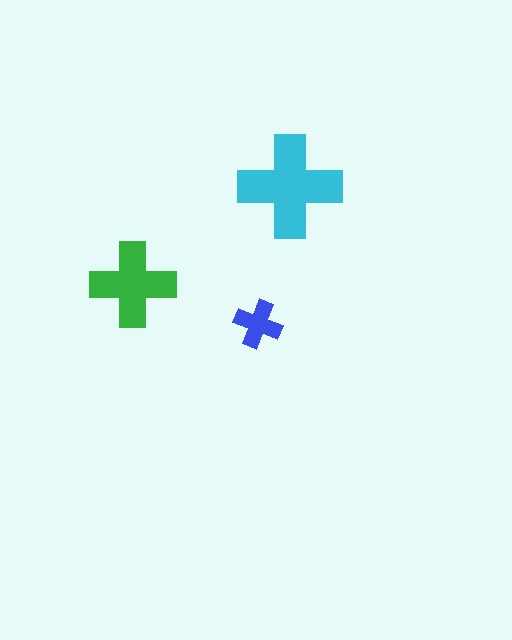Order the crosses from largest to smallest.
the cyan one, the green one, the blue one.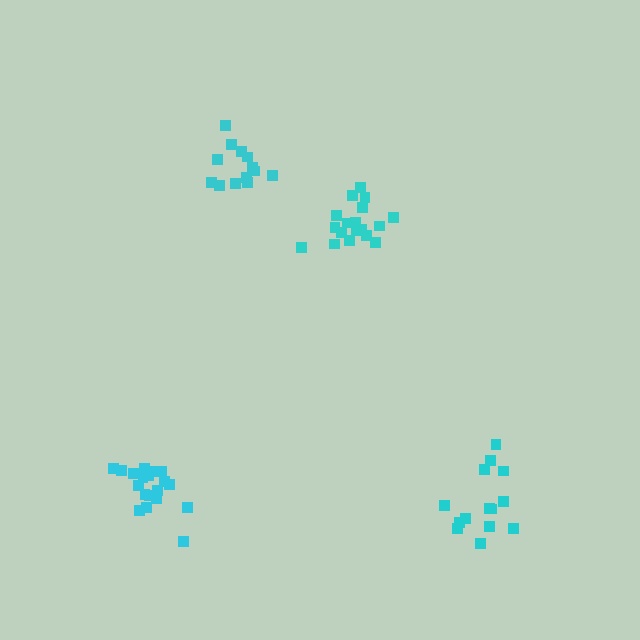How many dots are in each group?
Group 1: 13 dots, Group 2: 18 dots, Group 3: 14 dots, Group 4: 19 dots (64 total).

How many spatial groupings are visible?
There are 4 spatial groupings.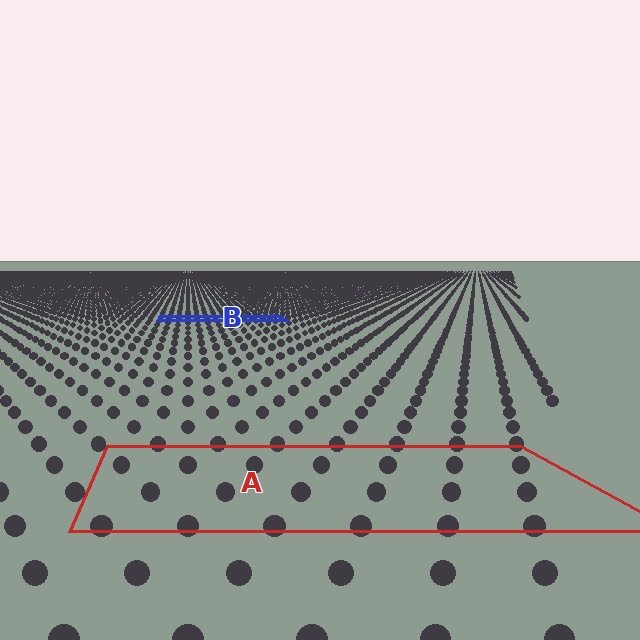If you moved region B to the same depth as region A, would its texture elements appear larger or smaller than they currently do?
They would appear larger. At a closer depth, the same texture elements are projected at a bigger on-screen size.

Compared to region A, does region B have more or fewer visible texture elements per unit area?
Region B has more texture elements per unit area — they are packed more densely because it is farther away.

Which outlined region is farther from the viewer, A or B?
Region B is farther from the viewer — the texture elements inside it appear smaller and more densely packed.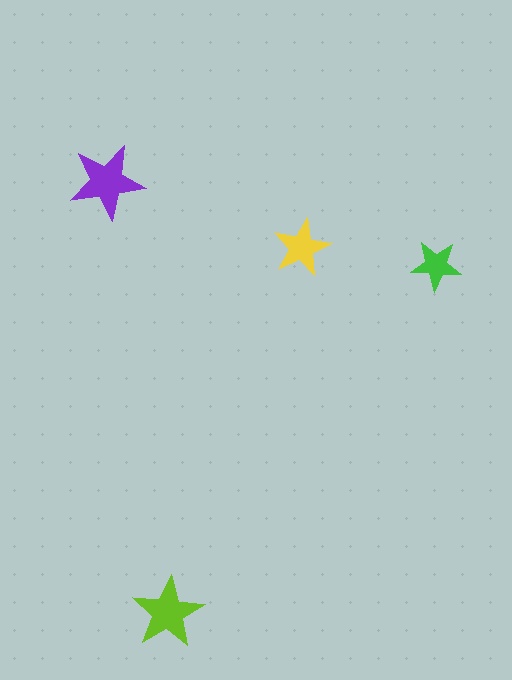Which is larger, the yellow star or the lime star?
The lime one.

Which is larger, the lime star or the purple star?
The purple one.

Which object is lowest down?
The lime star is bottommost.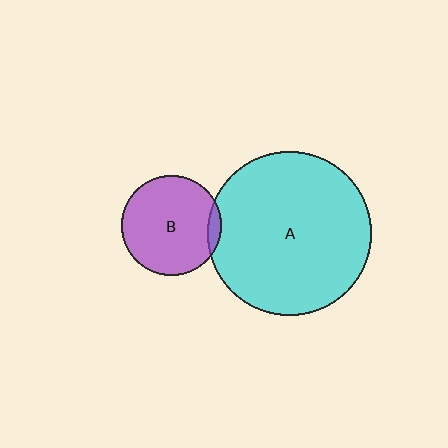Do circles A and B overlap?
Yes.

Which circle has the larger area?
Circle A (cyan).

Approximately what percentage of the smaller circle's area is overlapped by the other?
Approximately 5%.